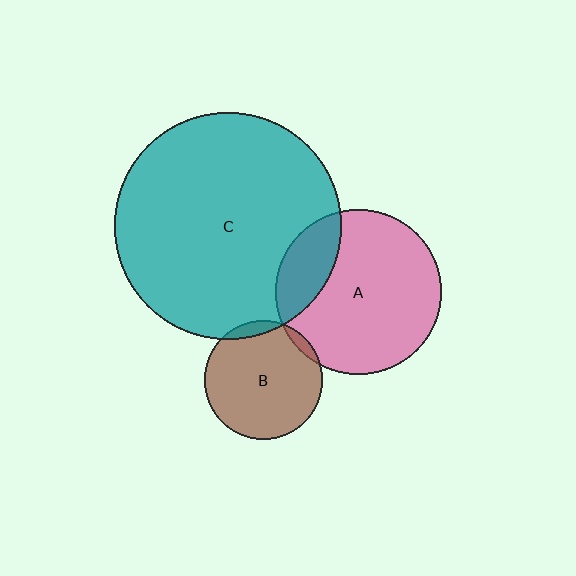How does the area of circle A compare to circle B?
Approximately 2.0 times.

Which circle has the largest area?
Circle C (teal).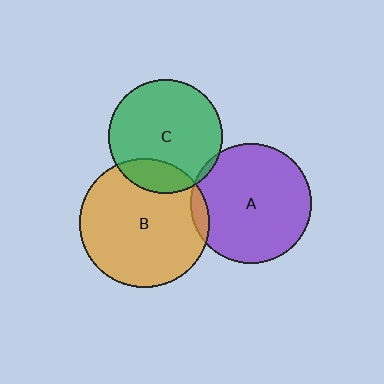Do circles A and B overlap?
Yes.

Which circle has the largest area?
Circle B (orange).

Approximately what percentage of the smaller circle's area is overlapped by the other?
Approximately 5%.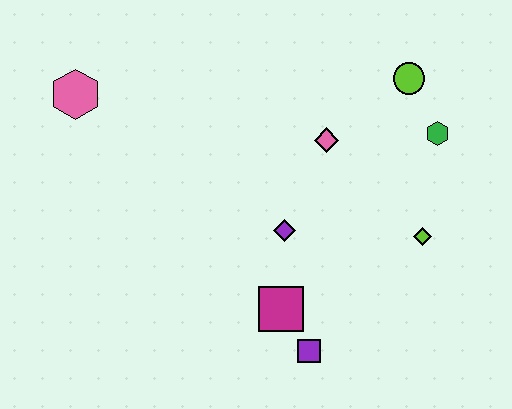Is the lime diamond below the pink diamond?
Yes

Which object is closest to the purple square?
The magenta square is closest to the purple square.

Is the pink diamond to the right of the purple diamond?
Yes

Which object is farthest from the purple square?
The pink hexagon is farthest from the purple square.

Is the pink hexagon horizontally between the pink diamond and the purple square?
No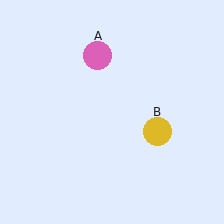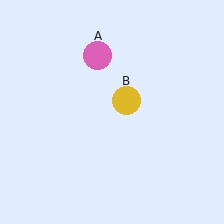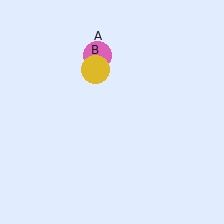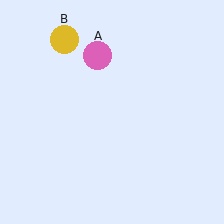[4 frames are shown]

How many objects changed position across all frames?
1 object changed position: yellow circle (object B).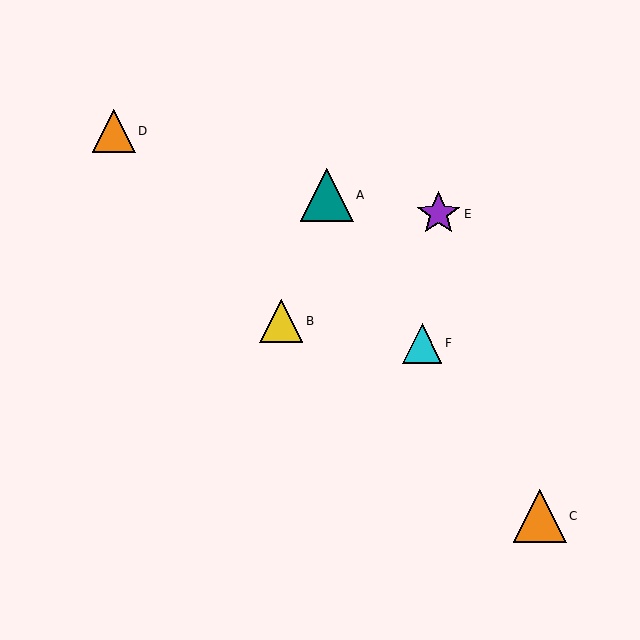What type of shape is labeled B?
Shape B is a yellow triangle.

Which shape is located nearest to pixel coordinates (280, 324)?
The yellow triangle (labeled B) at (281, 321) is nearest to that location.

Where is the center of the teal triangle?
The center of the teal triangle is at (327, 195).